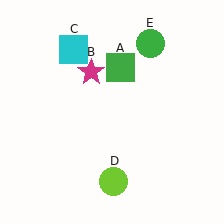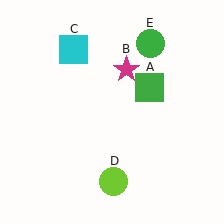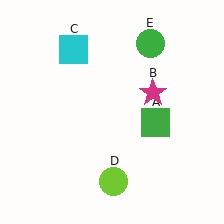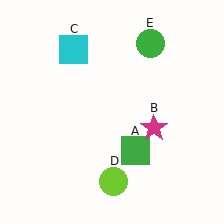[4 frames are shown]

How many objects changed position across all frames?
2 objects changed position: green square (object A), magenta star (object B).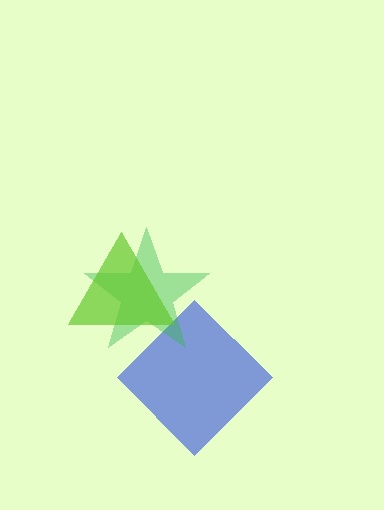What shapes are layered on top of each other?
The layered shapes are: a blue diamond, a green star, a lime triangle.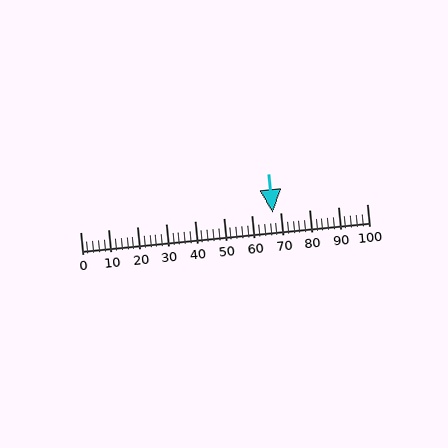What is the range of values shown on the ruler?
The ruler shows values from 0 to 100.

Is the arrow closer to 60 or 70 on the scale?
The arrow is closer to 70.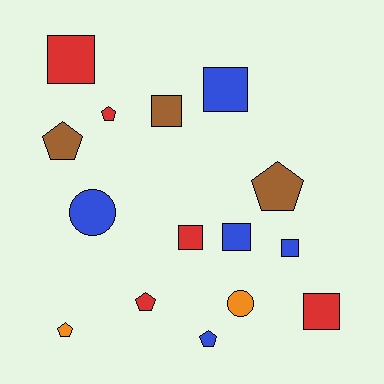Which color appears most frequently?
Red, with 5 objects.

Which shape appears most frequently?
Square, with 7 objects.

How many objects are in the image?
There are 15 objects.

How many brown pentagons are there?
There are 2 brown pentagons.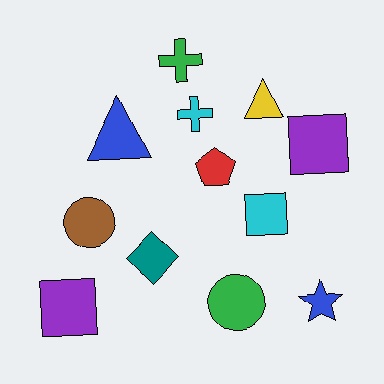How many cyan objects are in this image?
There are 2 cyan objects.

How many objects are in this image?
There are 12 objects.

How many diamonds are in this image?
There is 1 diamond.